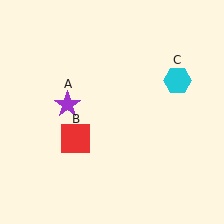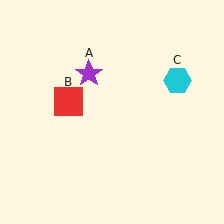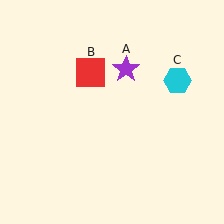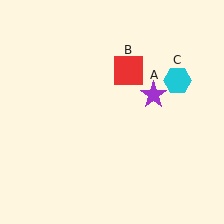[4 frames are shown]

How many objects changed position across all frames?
2 objects changed position: purple star (object A), red square (object B).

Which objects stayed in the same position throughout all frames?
Cyan hexagon (object C) remained stationary.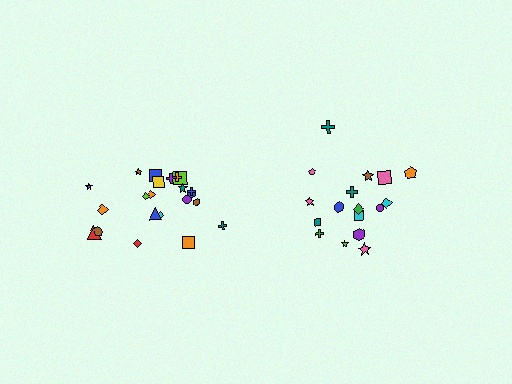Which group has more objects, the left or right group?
The left group.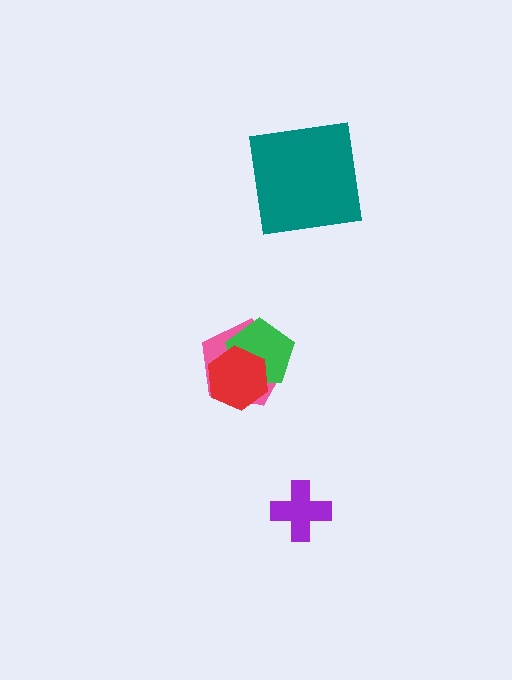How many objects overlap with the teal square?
0 objects overlap with the teal square.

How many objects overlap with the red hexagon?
2 objects overlap with the red hexagon.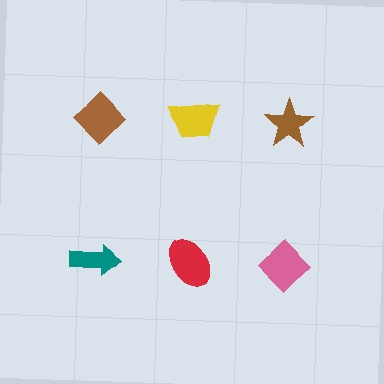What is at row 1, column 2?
A yellow trapezoid.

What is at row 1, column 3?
A brown star.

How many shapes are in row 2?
3 shapes.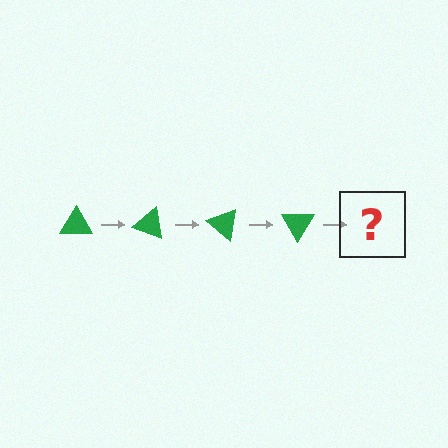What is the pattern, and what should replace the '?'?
The pattern is that the triangle rotates 20 degrees each step. The '?' should be a green triangle rotated 80 degrees.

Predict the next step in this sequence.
The next step is a green triangle rotated 80 degrees.